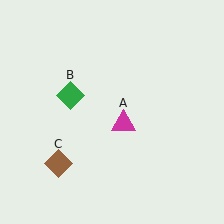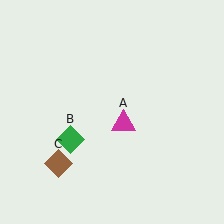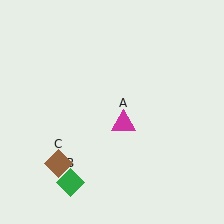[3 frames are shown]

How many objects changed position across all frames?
1 object changed position: green diamond (object B).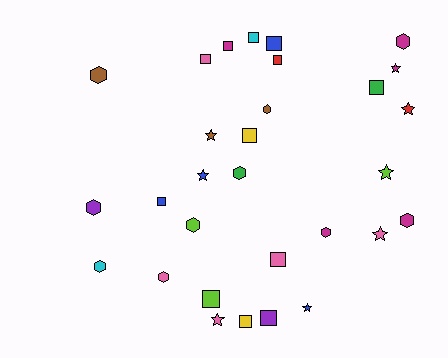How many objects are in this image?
There are 30 objects.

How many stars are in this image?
There are 8 stars.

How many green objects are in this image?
There are 2 green objects.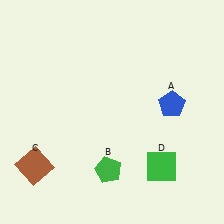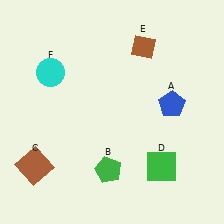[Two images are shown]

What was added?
A brown diamond (E), a cyan circle (F) were added in Image 2.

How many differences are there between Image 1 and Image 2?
There are 2 differences between the two images.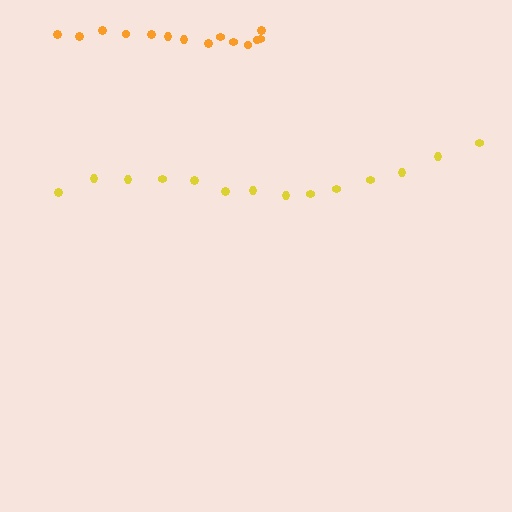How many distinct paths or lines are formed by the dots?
There are 2 distinct paths.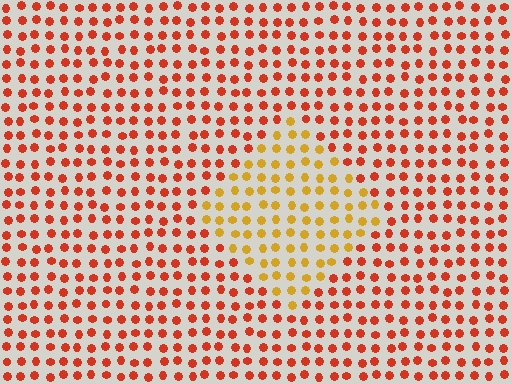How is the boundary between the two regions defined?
The boundary is defined purely by a slight shift in hue (about 38 degrees). Spacing, size, and orientation are identical on both sides.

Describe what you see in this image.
The image is filled with small red elements in a uniform arrangement. A diamond-shaped region is visible where the elements are tinted to a slightly different hue, forming a subtle color boundary.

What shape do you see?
I see a diamond.